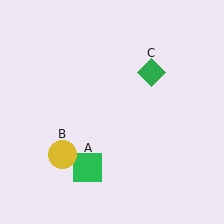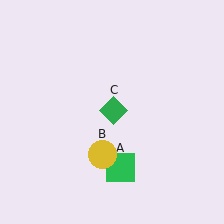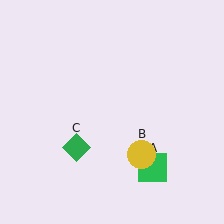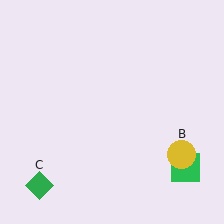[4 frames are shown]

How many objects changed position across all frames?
3 objects changed position: green square (object A), yellow circle (object B), green diamond (object C).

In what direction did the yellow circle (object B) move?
The yellow circle (object B) moved right.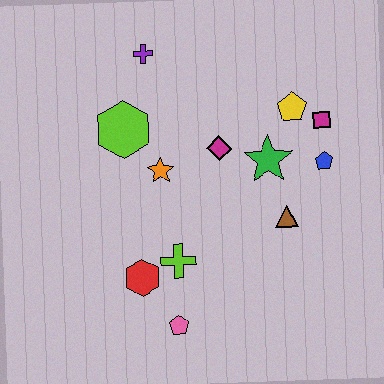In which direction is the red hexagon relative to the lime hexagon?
The red hexagon is below the lime hexagon.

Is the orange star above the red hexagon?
Yes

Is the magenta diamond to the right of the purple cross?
Yes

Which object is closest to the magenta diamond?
The green star is closest to the magenta diamond.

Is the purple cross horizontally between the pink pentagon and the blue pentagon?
No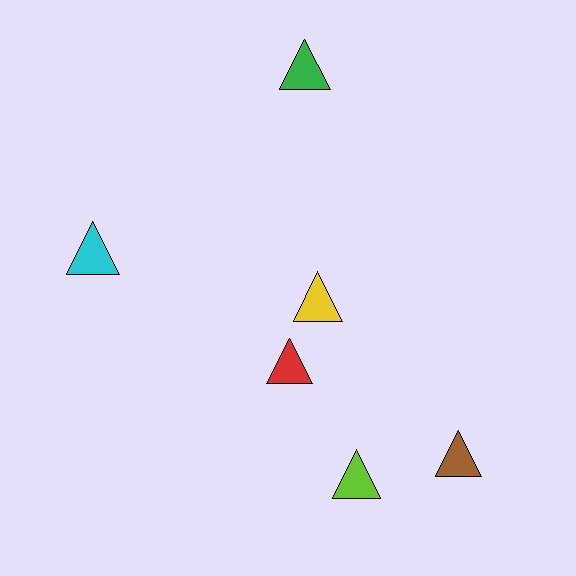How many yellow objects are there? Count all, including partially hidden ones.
There is 1 yellow object.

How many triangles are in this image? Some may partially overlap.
There are 6 triangles.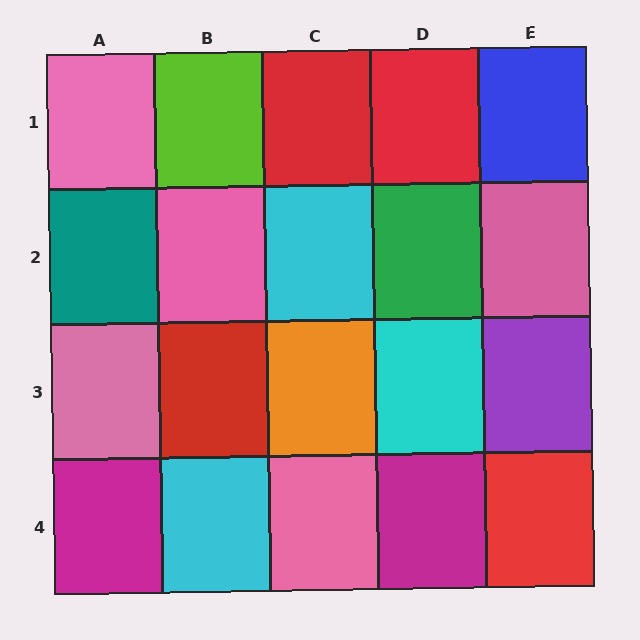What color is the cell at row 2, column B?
Pink.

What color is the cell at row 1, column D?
Red.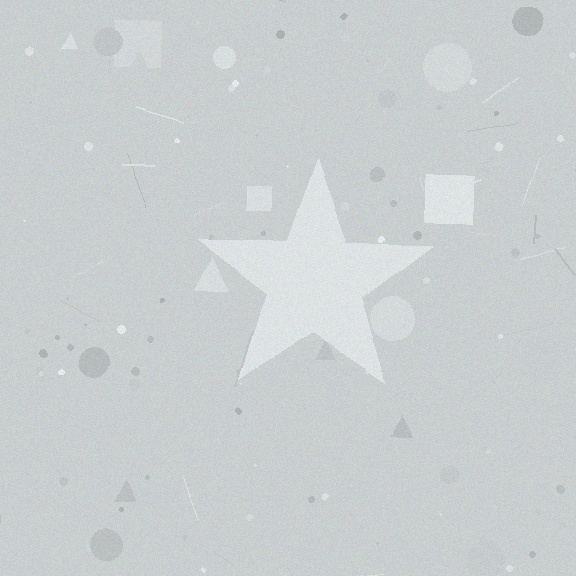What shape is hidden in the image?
A star is hidden in the image.